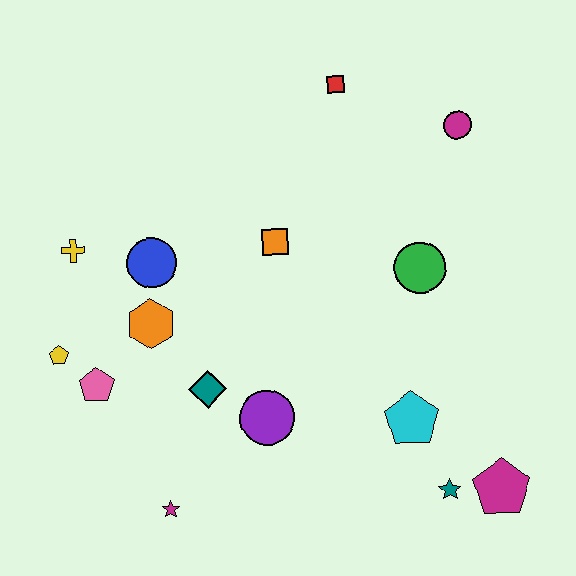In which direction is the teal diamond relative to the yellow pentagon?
The teal diamond is to the right of the yellow pentagon.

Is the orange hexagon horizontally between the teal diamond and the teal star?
No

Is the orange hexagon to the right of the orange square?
No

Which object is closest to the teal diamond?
The purple circle is closest to the teal diamond.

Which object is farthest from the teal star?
The yellow cross is farthest from the teal star.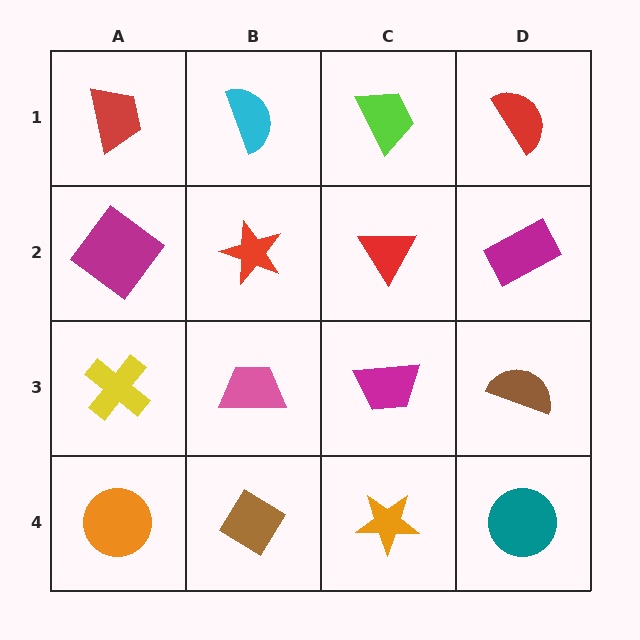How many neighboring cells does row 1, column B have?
3.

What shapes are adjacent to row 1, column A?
A magenta diamond (row 2, column A), a cyan semicircle (row 1, column B).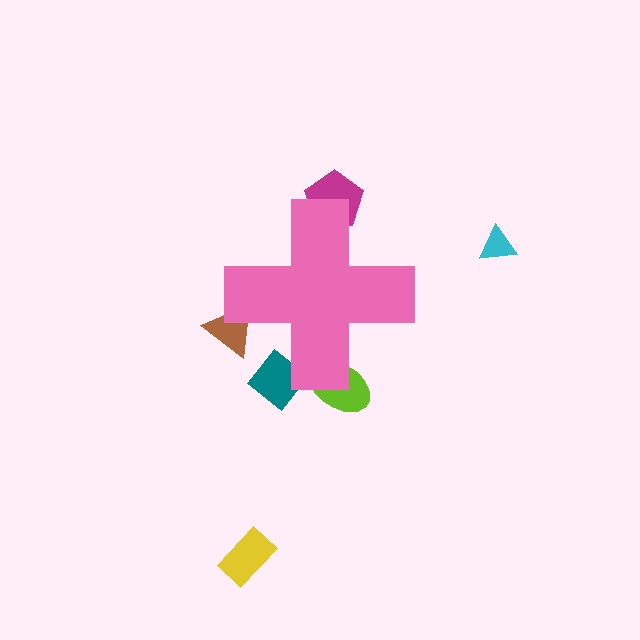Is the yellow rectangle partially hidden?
No, the yellow rectangle is fully visible.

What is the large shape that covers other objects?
A pink cross.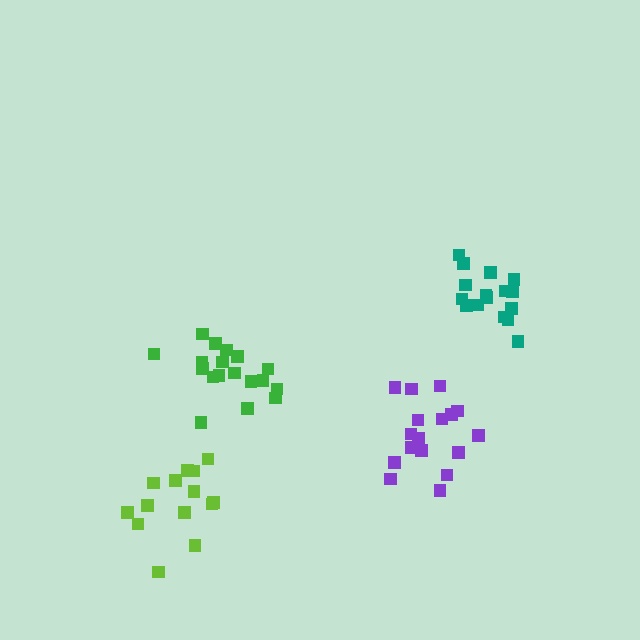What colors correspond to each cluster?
The clusters are colored: teal, green, purple, lime.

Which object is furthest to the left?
The lime cluster is leftmost.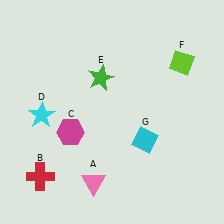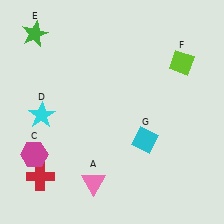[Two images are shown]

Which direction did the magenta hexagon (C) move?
The magenta hexagon (C) moved left.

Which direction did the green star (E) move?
The green star (E) moved left.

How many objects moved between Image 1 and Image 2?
2 objects moved between the two images.